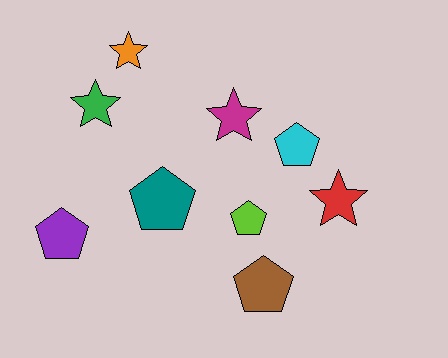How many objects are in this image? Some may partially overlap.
There are 9 objects.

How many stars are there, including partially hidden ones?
There are 4 stars.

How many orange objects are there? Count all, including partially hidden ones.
There is 1 orange object.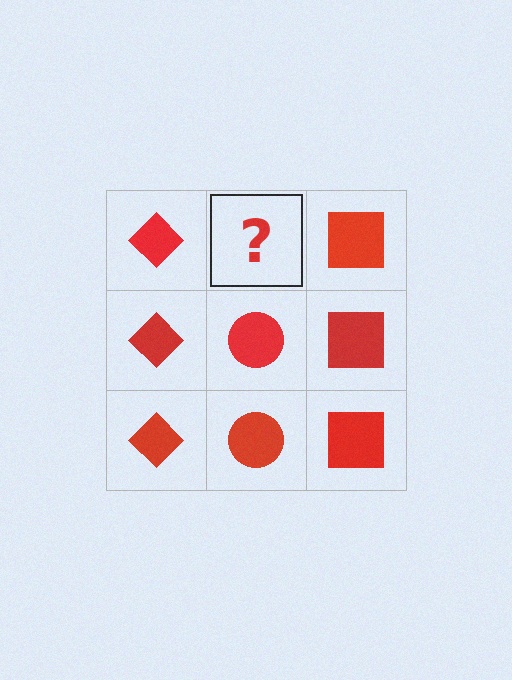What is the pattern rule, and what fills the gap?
The rule is that each column has a consistent shape. The gap should be filled with a red circle.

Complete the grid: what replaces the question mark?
The question mark should be replaced with a red circle.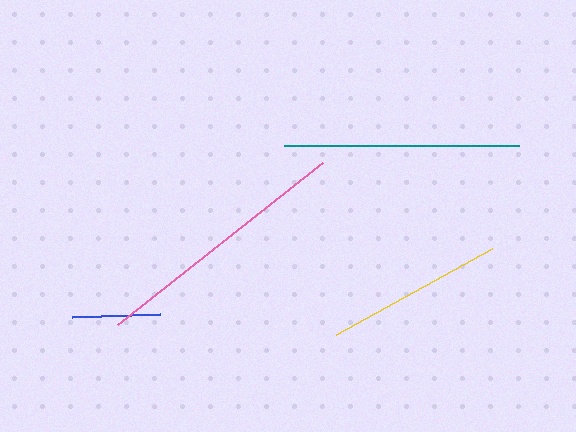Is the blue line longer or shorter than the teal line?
The teal line is longer than the blue line.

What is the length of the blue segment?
The blue segment is approximately 88 pixels long.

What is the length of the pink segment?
The pink segment is approximately 260 pixels long.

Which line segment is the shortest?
The blue line is the shortest at approximately 88 pixels.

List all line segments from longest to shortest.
From longest to shortest: pink, teal, yellow, blue.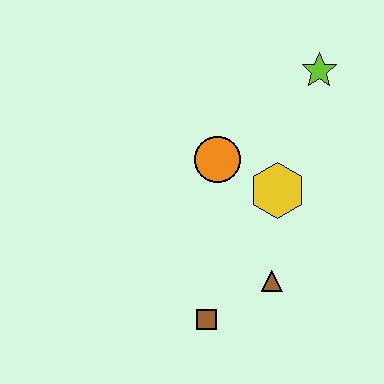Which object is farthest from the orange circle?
The brown square is farthest from the orange circle.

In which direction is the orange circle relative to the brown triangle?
The orange circle is above the brown triangle.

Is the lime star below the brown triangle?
No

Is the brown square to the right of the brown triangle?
No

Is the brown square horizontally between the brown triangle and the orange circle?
No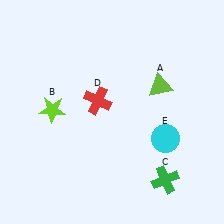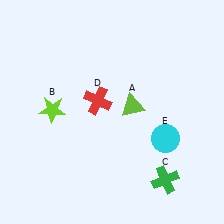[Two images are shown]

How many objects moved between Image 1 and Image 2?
1 object moved between the two images.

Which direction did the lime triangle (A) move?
The lime triangle (A) moved left.